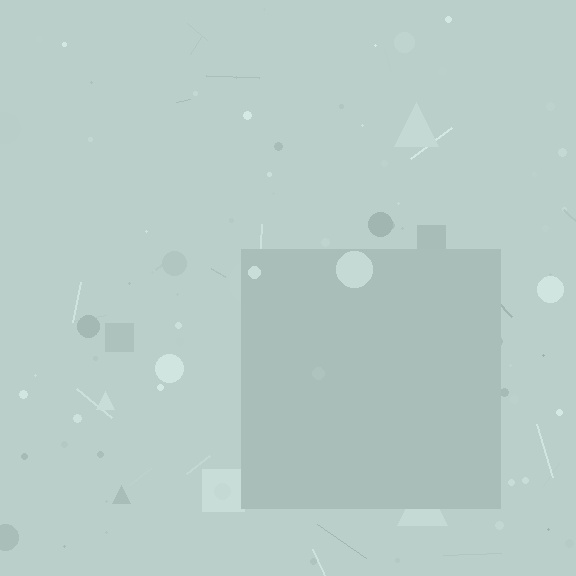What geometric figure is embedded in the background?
A square is embedded in the background.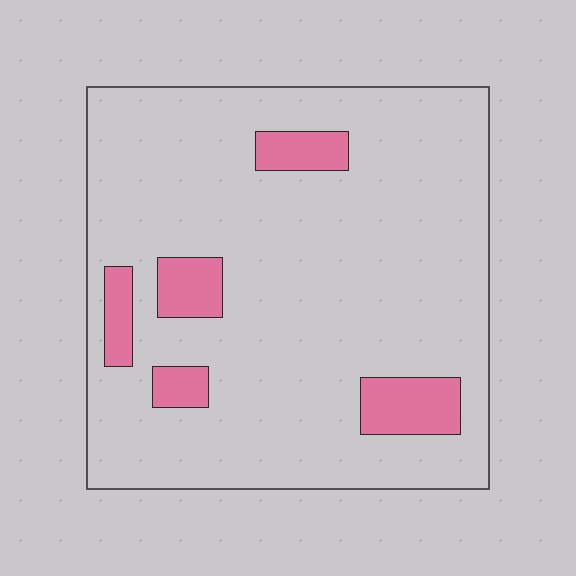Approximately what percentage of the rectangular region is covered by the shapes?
Approximately 10%.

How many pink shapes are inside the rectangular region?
5.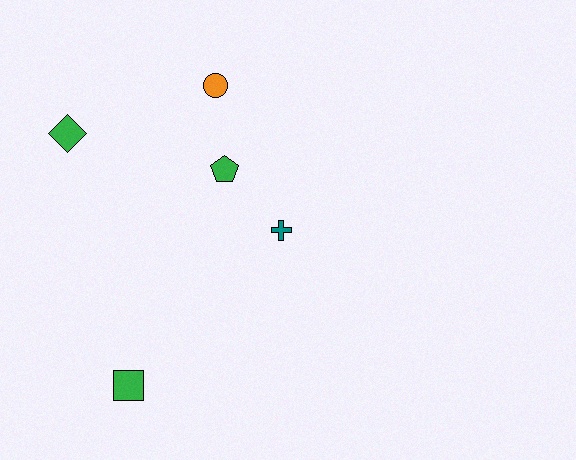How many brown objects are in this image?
There are no brown objects.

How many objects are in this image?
There are 5 objects.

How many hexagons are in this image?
There are no hexagons.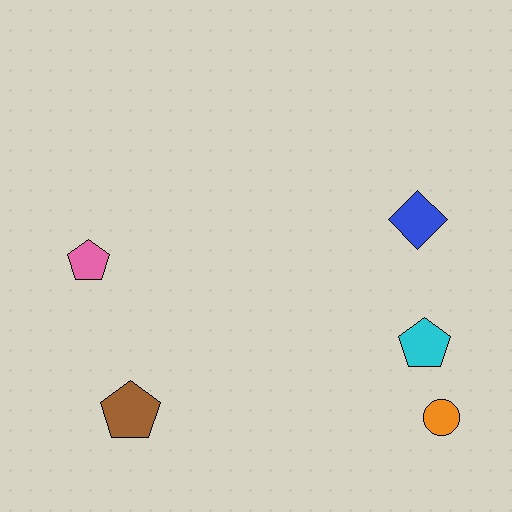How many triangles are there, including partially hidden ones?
There are no triangles.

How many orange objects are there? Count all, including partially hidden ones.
There is 1 orange object.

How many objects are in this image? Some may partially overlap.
There are 5 objects.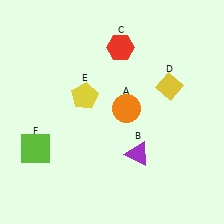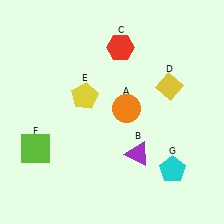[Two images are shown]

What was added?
A cyan pentagon (G) was added in Image 2.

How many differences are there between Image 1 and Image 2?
There is 1 difference between the two images.